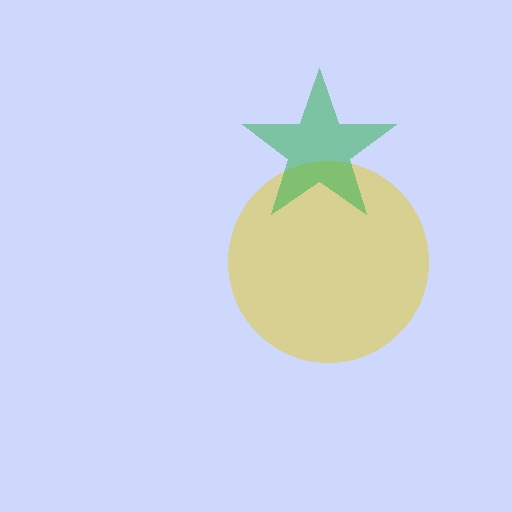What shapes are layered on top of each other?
The layered shapes are: a yellow circle, a green star.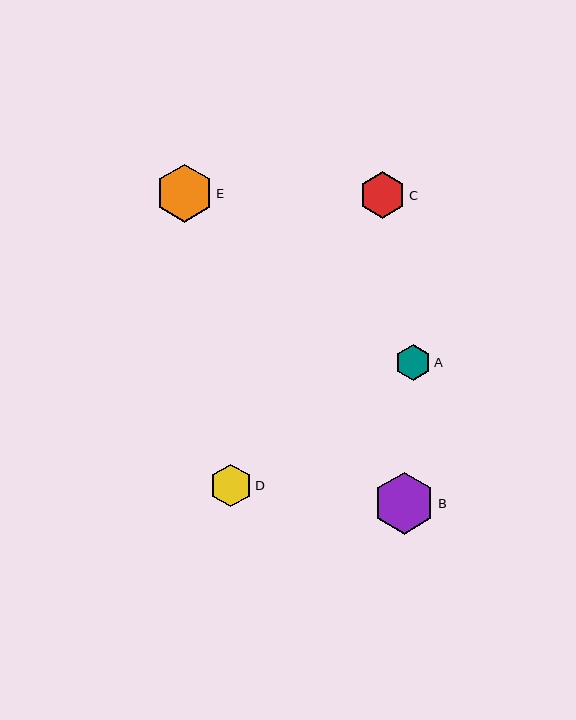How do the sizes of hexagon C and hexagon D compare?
Hexagon C and hexagon D are approximately the same size.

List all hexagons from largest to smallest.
From largest to smallest: B, E, C, D, A.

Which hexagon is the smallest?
Hexagon A is the smallest with a size of approximately 36 pixels.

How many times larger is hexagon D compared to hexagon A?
Hexagon D is approximately 1.2 times the size of hexagon A.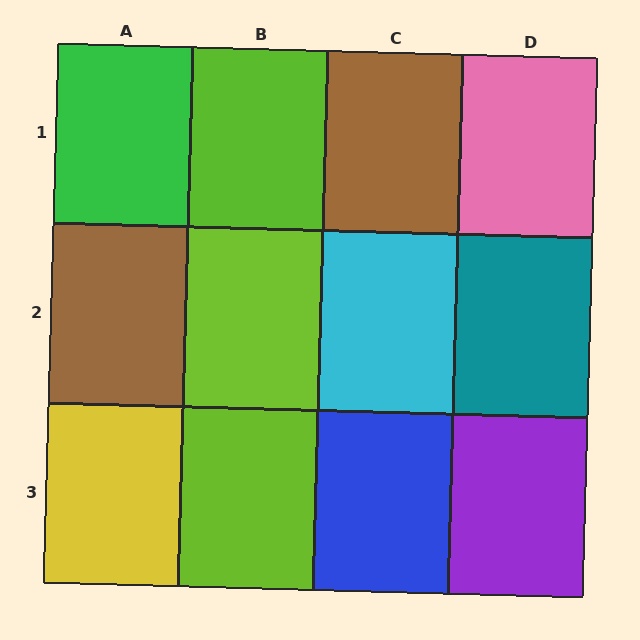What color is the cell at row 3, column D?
Purple.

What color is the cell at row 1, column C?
Brown.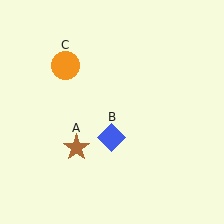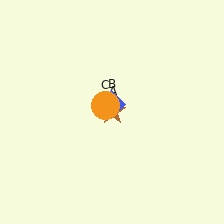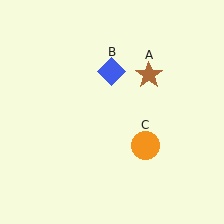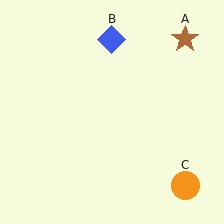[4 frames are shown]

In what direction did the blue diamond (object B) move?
The blue diamond (object B) moved up.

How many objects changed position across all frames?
3 objects changed position: brown star (object A), blue diamond (object B), orange circle (object C).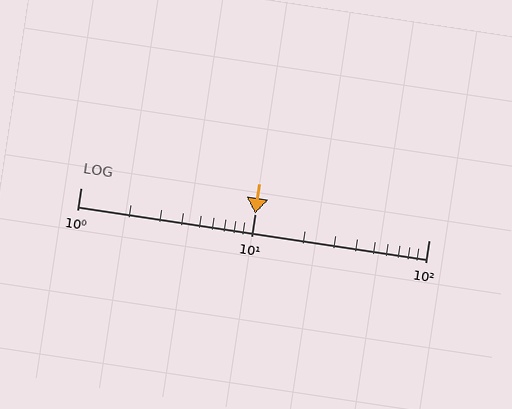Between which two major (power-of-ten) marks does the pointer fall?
The pointer is between 10 and 100.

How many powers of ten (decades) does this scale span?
The scale spans 2 decades, from 1 to 100.